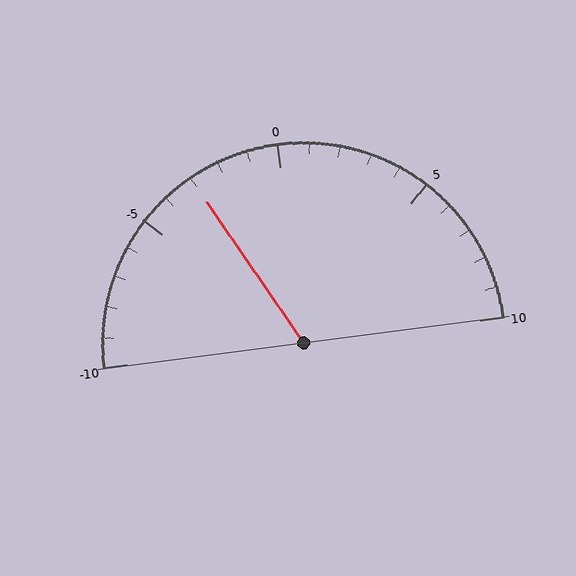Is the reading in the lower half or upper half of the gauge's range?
The reading is in the lower half of the range (-10 to 10).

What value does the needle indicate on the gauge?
The needle indicates approximately -3.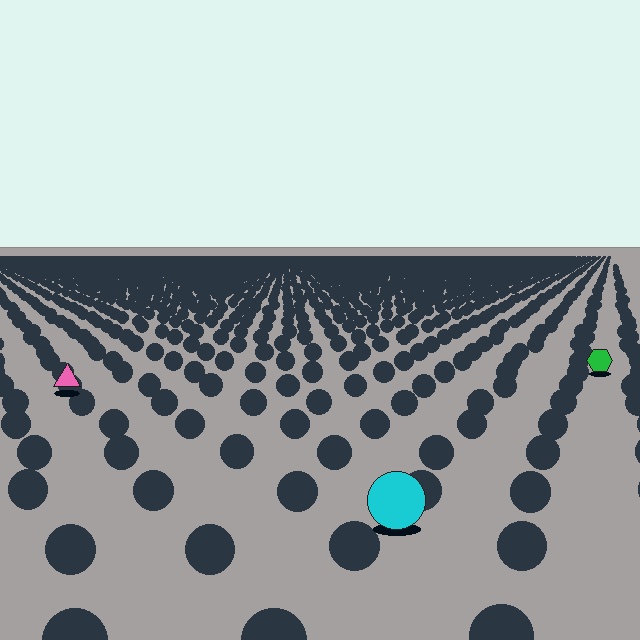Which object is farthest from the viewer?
The green hexagon is farthest from the viewer. It appears smaller and the ground texture around it is denser.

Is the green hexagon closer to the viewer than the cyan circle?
No. The cyan circle is closer — you can tell from the texture gradient: the ground texture is coarser near it.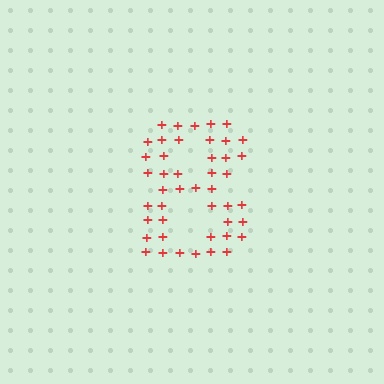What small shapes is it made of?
It is made of small plus signs.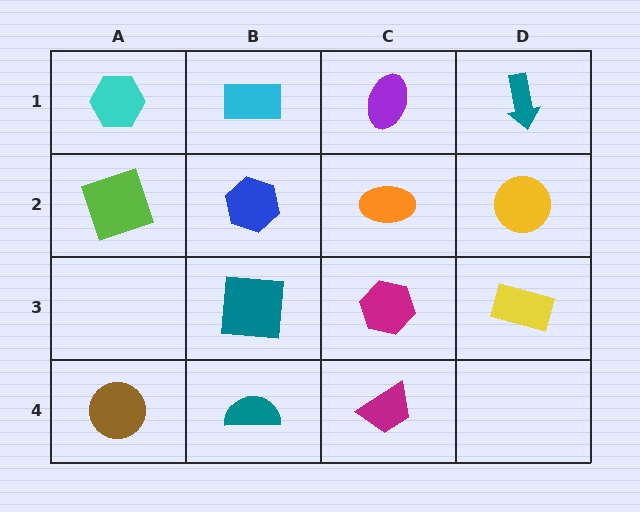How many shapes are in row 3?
3 shapes.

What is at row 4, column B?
A teal semicircle.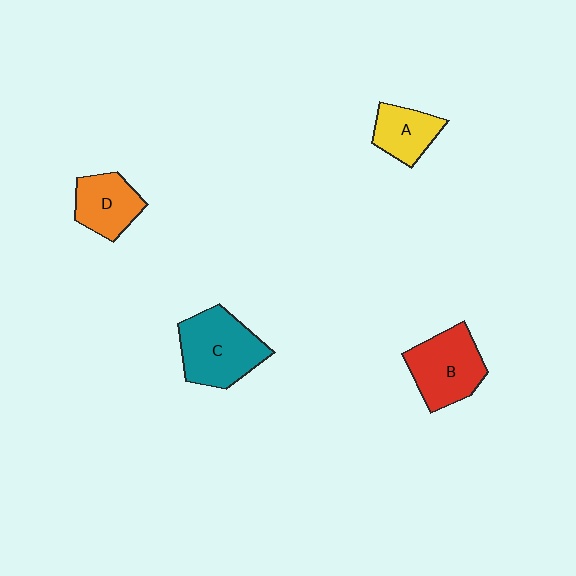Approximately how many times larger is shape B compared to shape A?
Approximately 1.5 times.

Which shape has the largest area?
Shape C (teal).